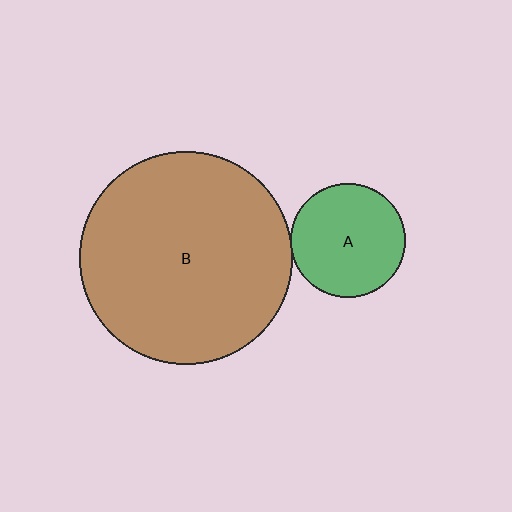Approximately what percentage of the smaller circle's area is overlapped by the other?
Approximately 5%.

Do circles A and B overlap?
Yes.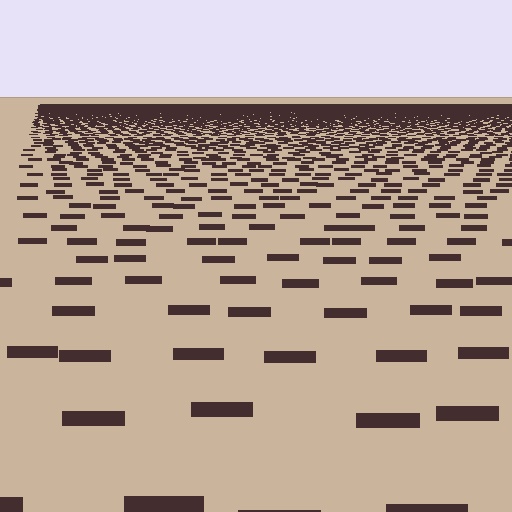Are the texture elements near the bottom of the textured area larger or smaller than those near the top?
Larger. Near the bottom, elements are closer to the viewer and appear at a bigger on-screen size.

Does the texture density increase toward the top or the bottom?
Density increases toward the top.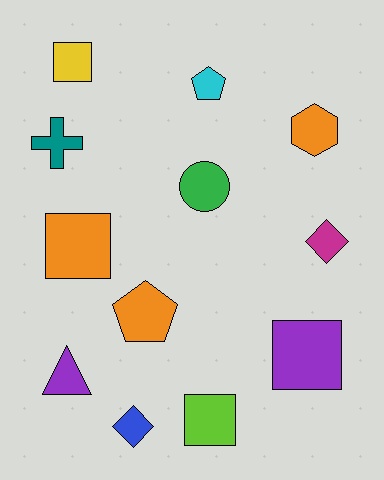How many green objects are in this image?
There is 1 green object.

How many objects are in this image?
There are 12 objects.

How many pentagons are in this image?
There are 2 pentagons.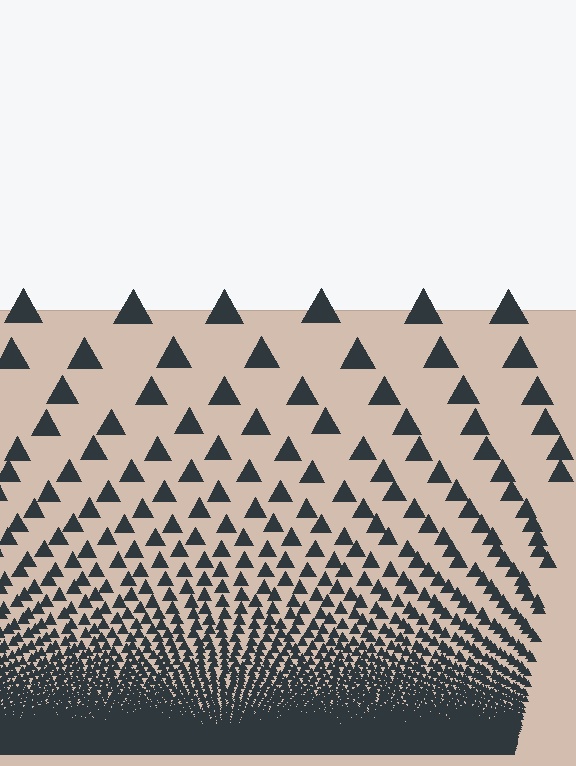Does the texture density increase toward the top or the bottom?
Density increases toward the bottom.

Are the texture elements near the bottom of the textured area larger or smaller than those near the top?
Smaller. The gradient is inverted — elements near the bottom are smaller and denser.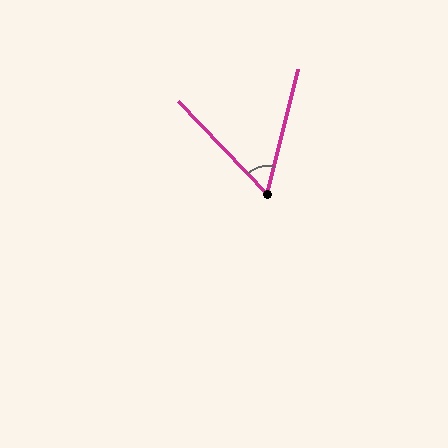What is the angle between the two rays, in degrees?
Approximately 58 degrees.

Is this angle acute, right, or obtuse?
It is acute.